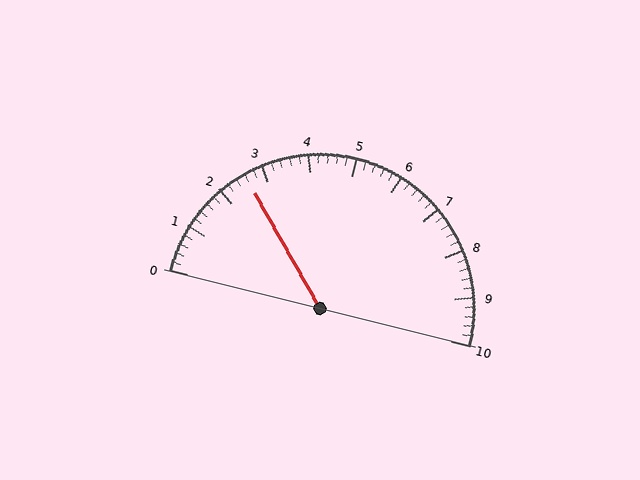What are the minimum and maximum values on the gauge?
The gauge ranges from 0 to 10.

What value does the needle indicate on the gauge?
The needle indicates approximately 2.6.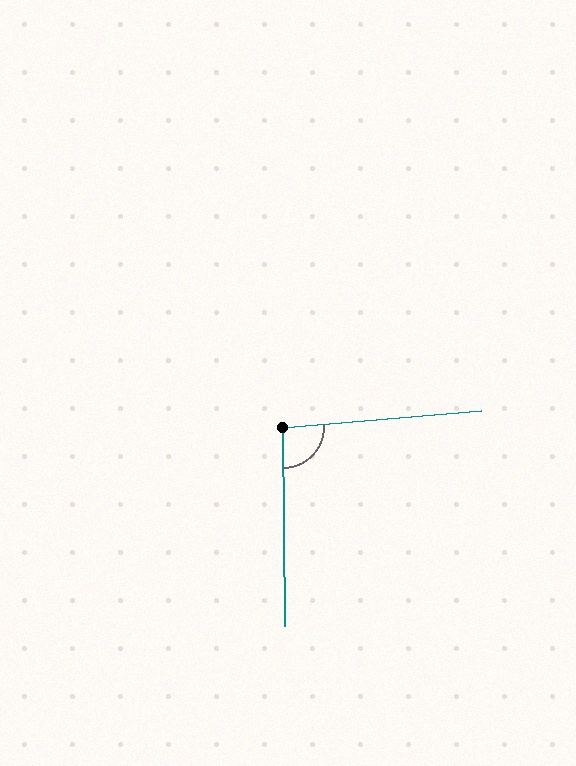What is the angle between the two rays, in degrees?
Approximately 94 degrees.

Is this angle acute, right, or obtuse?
It is approximately a right angle.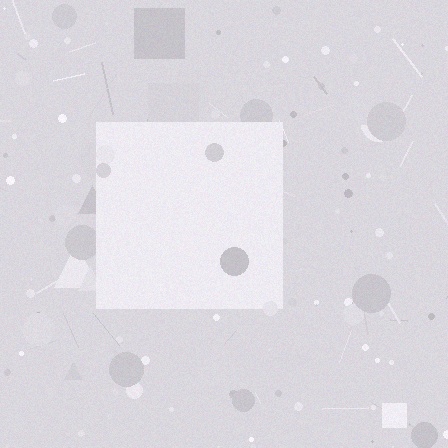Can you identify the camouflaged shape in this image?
The camouflaged shape is a square.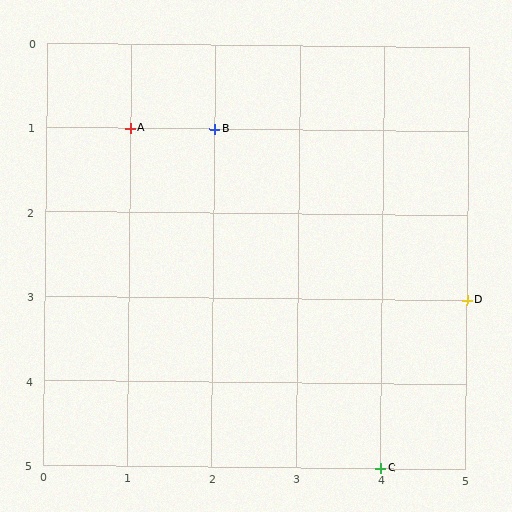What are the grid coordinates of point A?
Point A is at grid coordinates (1, 1).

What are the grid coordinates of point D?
Point D is at grid coordinates (5, 3).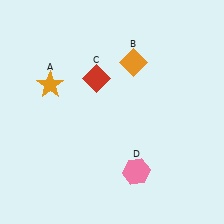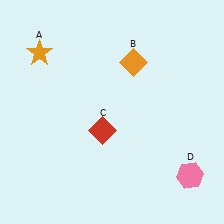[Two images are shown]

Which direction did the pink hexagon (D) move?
The pink hexagon (D) moved right.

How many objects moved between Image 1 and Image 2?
3 objects moved between the two images.